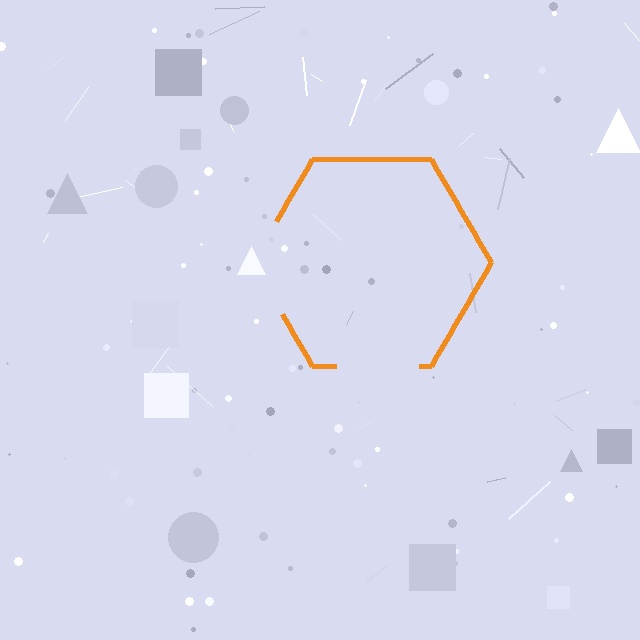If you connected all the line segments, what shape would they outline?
They would outline a hexagon.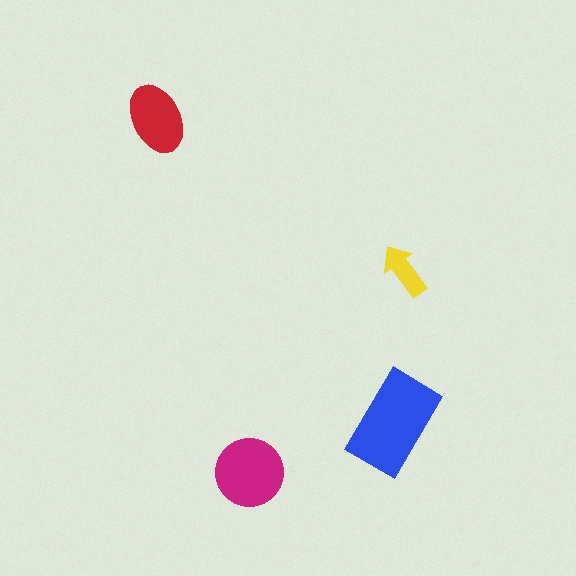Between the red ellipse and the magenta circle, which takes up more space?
The magenta circle.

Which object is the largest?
The blue rectangle.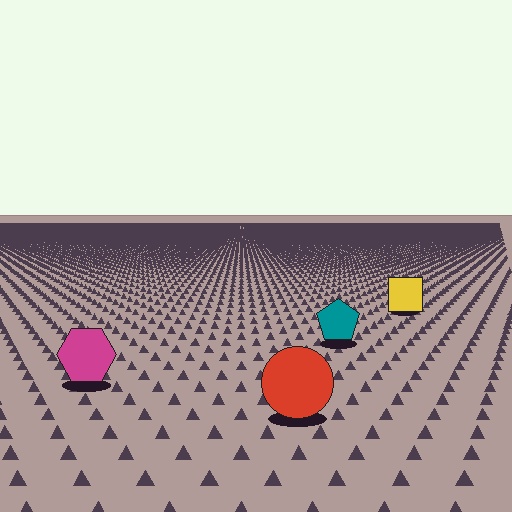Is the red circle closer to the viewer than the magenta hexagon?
Yes. The red circle is closer — you can tell from the texture gradient: the ground texture is coarser near it.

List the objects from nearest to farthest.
From nearest to farthest: the red circle, the magenta hexagon, the teal pentagon, the yellow square.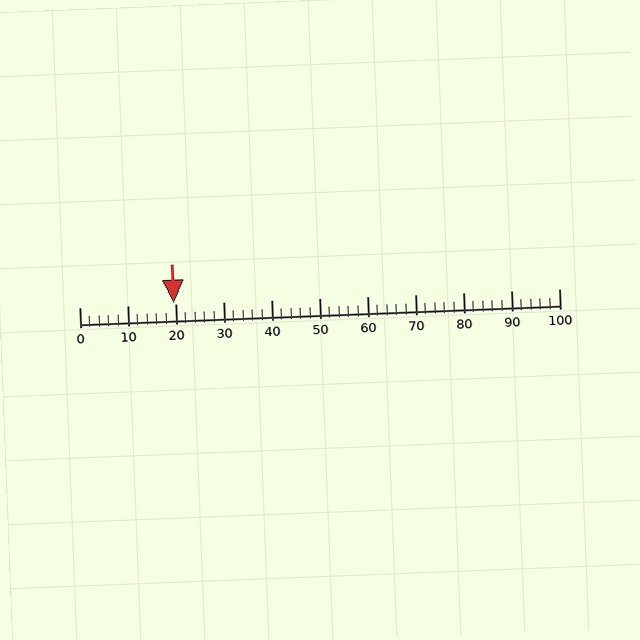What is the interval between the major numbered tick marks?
The major tick marks are spaced 10 units apart.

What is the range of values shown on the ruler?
The ruler shows values from 0 to 100.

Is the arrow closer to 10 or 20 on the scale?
The arrow is closer to 20.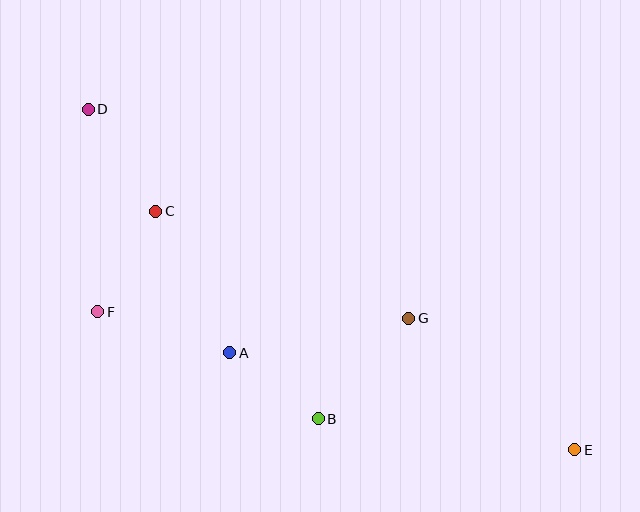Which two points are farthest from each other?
Points D and E are farthest from each other.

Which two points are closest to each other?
Points A and B are closest to each other.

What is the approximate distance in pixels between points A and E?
The distance between A and E is approximately 359 pixels.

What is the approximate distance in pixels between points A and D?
The distance between A and D is approximately 282 pixels.